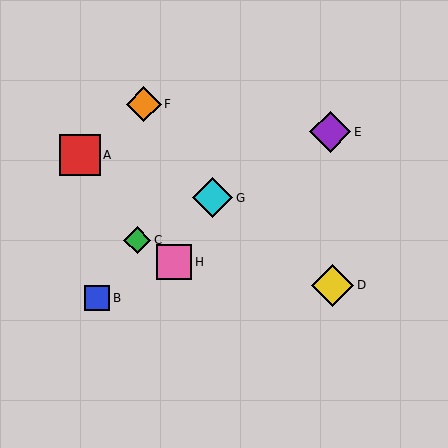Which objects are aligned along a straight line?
Objects C, E, G are aligned along a straight line.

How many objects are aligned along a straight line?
3 objects (C, E, G) are aligned along a straight line.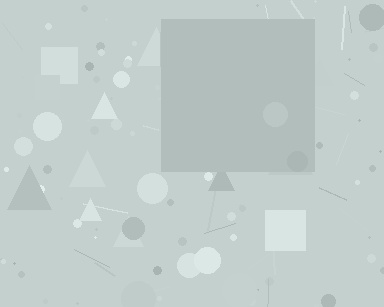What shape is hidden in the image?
A square is hidden in the image.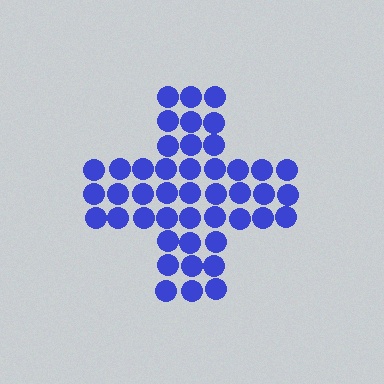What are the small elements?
The small elements are circles.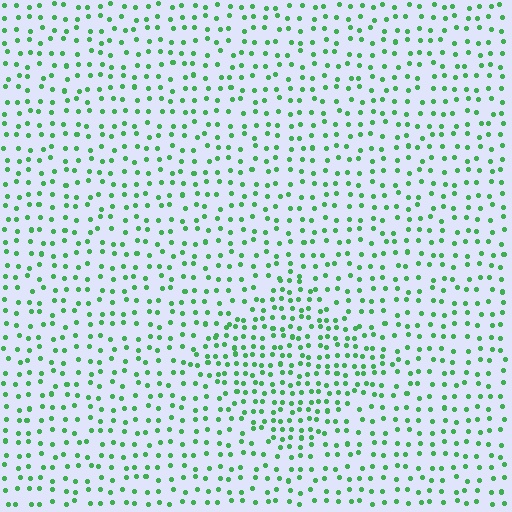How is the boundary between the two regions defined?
The boundary is defined by a change in element density (approximately 1.6x ratio). All elements are the same color, size, and shape.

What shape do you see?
I see a diamond.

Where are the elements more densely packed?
The elements are more densely packed inside the diamond boundary.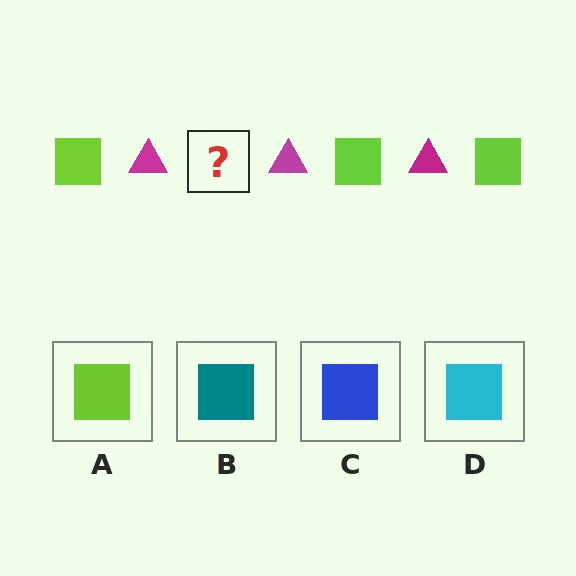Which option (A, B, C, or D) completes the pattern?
A.